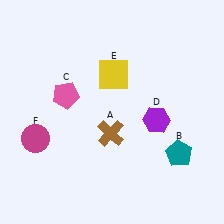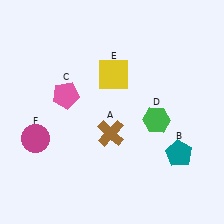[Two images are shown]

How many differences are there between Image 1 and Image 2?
There is 1 difference between the two images.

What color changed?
The hexagon (D) changed from purple in Image 1 to green in Image 2.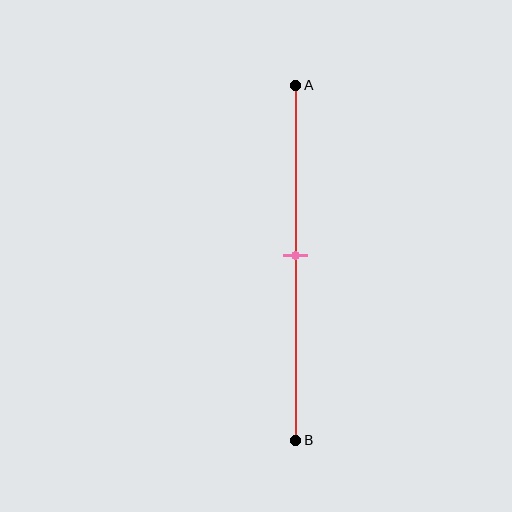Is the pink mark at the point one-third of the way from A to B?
No, the mark is at about 50% from A, not at the 33% one-third point.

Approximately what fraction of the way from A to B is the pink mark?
The pink mark is approximately 50% of the way from A to B.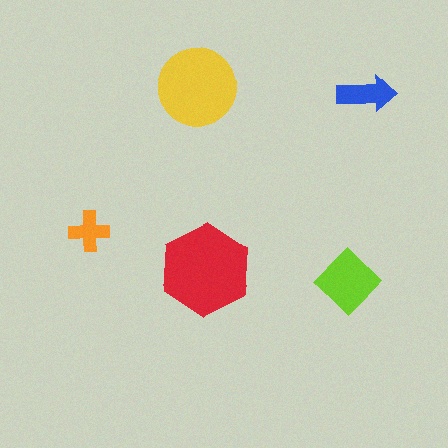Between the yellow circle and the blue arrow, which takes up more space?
The yellow circle.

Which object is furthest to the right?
The blue arrow is rightmost.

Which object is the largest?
The red hexagon.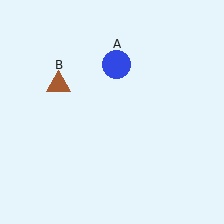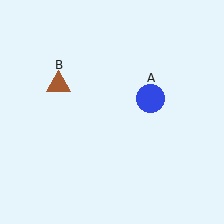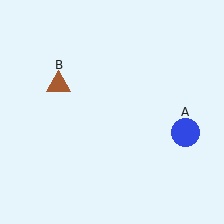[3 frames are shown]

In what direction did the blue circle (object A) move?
The blue circle (object A) moved down and to the right.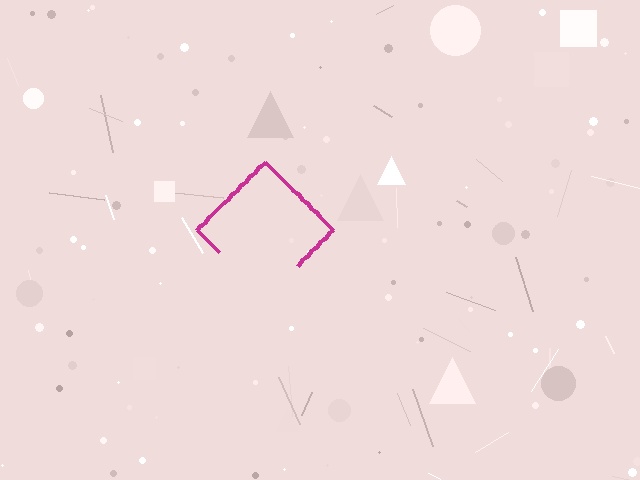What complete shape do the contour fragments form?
The contour fragments form a diamond.